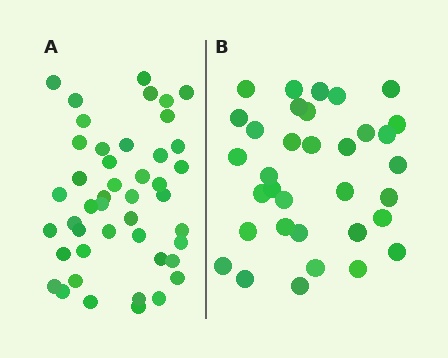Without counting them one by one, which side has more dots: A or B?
Region A (the left region) has more dots.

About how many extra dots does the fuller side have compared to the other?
Region A has roughly 12 or so more dots than region B.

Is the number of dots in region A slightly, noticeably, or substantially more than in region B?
Region A has noticeably more, but not dramatically so. The ratio is roughly 1.3 to 1.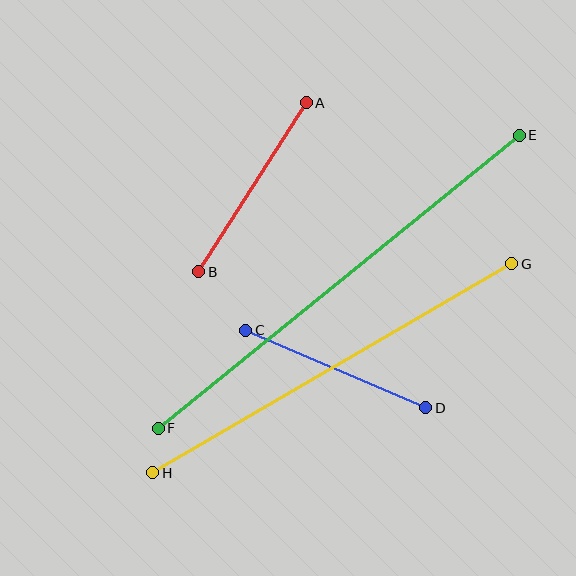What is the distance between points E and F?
The distance is approximately 465 pixels.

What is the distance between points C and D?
The distance is approximately 196 pixels.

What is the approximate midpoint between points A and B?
The midpoint is at approximately (252, 187) pixels.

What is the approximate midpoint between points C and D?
The midpoint is at approximately (336, 369) pixels.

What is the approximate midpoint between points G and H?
The midpoint is at approximately (332, 368) pixels.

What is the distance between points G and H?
The distance is approximately 415 pixels.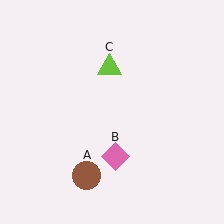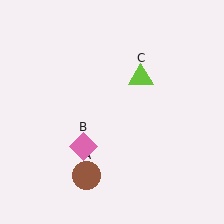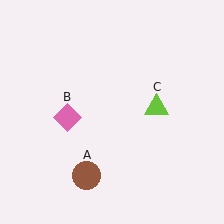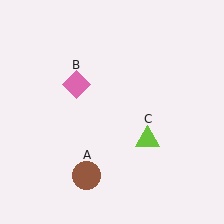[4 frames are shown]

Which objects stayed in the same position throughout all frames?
Brown circle (object A) remained stationary.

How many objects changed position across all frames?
2 objects changed position: pink diamond (object B), lime triangle (object C).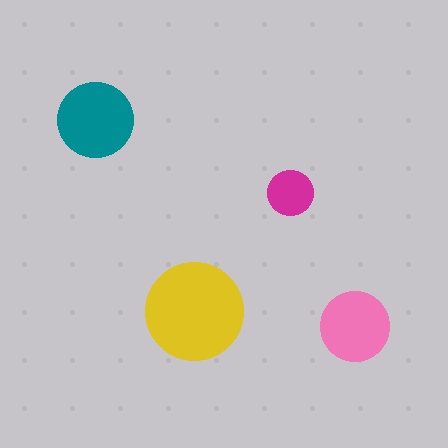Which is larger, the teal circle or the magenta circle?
The teal one.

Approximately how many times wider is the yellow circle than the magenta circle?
About 2 times wider.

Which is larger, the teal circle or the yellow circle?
The yellow one.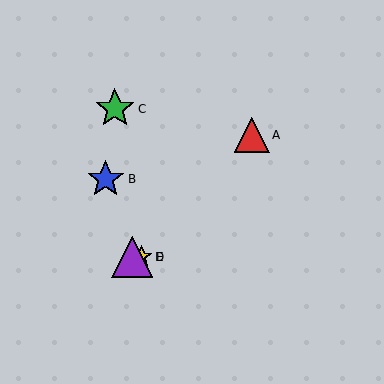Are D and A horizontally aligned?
No, D is at y≈257 and A is at y≈135.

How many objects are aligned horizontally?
2 objects (D, E) are aligned horizontally.